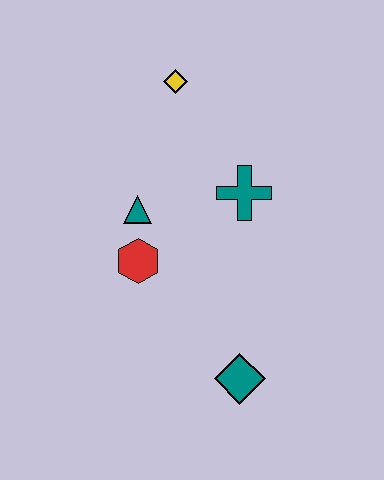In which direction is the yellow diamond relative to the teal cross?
The yellow diamond is above the teal cross.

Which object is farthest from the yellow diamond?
The teal diamond is farthest from the yellow diamond.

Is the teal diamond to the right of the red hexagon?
Yes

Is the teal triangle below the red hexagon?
No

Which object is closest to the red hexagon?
The teal triangle is closest to the red hexagon.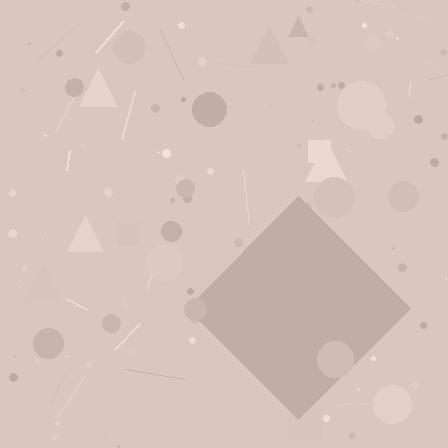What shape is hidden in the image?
A diamond is hidden in the image.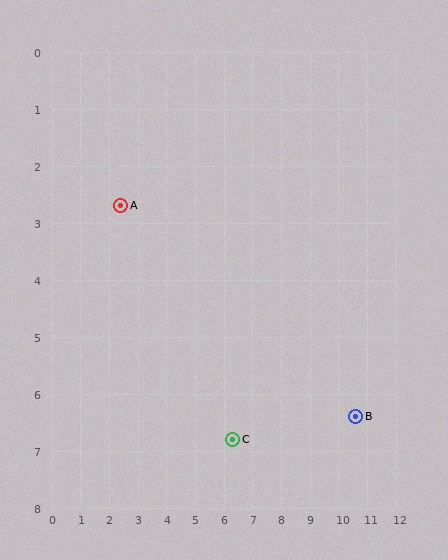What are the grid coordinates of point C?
Point C is at approximately (6.3, 6.8).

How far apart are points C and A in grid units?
Points C and A are about 5.7 grid units apart.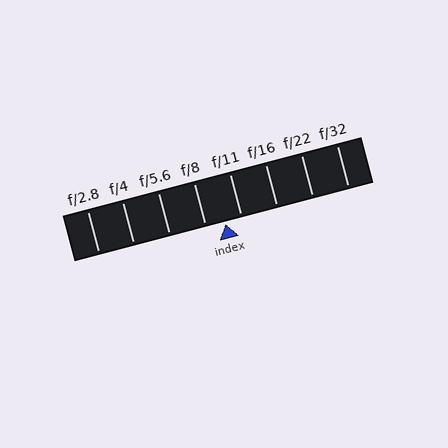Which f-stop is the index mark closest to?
The index mark is closest to f/11.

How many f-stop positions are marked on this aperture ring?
There are 8 f-stop positions marked.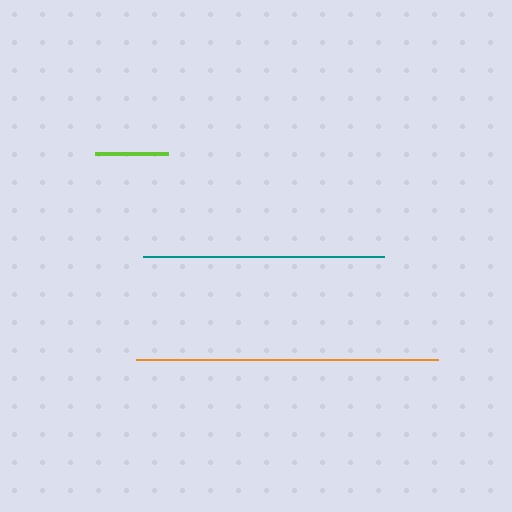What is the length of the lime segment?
The lime segment is approximately 74 pixels long.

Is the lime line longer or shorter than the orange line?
The orange line is longer than the lime line.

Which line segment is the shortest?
The lime line is the shortest at approximately 74 pixels.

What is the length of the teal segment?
The teal segment is approximately 241 pixels long.